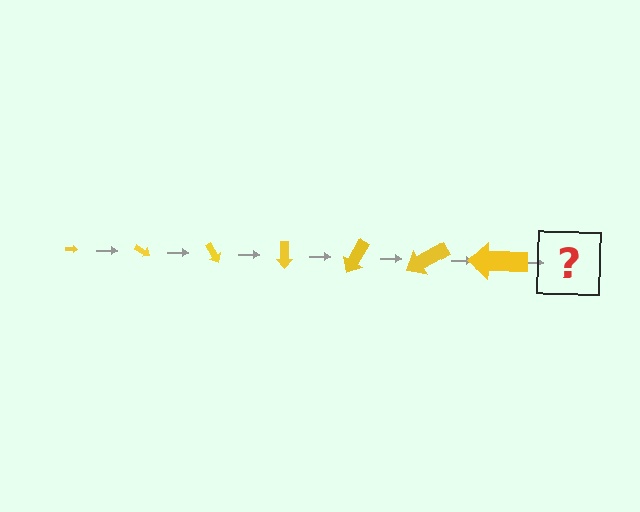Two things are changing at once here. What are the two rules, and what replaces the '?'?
The two rules are that the arrow grows larger each step and it rotates 30 degrees each step. The '?' should be an arrow, larger than the previous one and rotated 210 degrees from the start.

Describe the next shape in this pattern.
It should be an arrow, larger than the previous one and rotated 210 degrees from the start.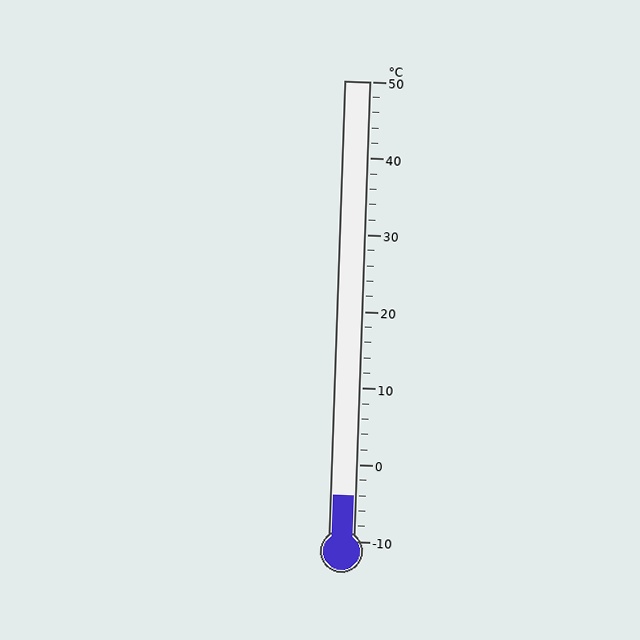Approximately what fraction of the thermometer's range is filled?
The thermometer is filled to approximately 10% of its range.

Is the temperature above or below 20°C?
The temperature is below 20°C.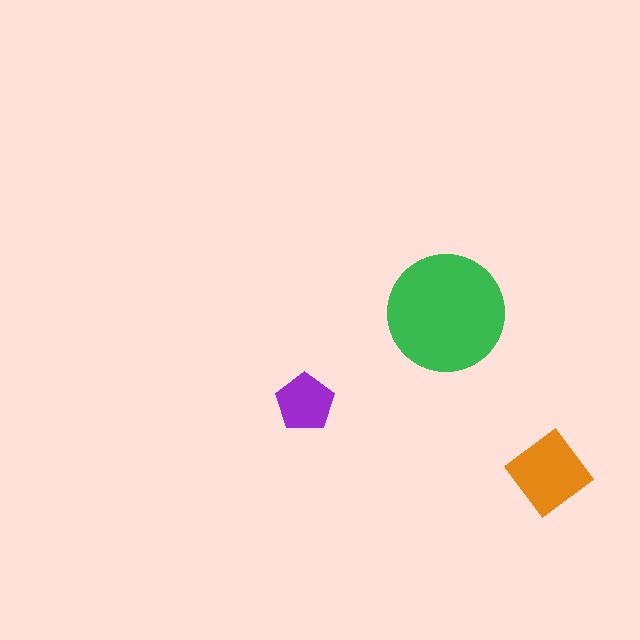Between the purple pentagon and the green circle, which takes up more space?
The green circle.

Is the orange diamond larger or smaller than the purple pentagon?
Larger.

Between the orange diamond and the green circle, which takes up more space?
The green circle.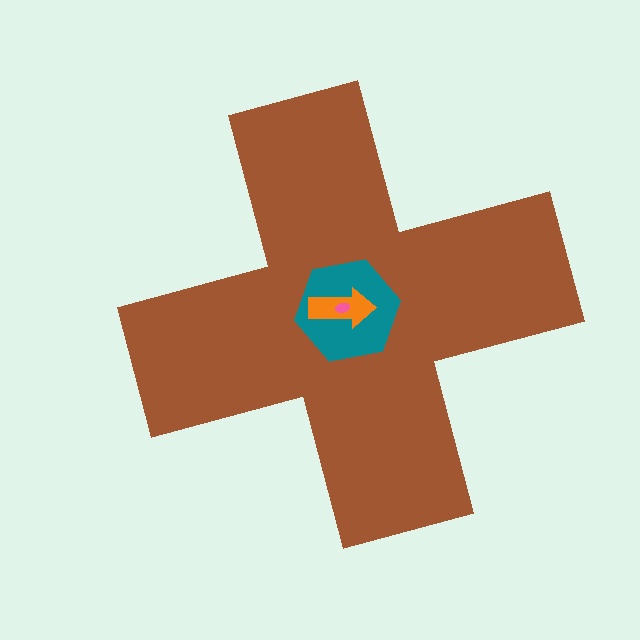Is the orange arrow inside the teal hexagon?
Yes.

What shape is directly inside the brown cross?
The teal hexagon.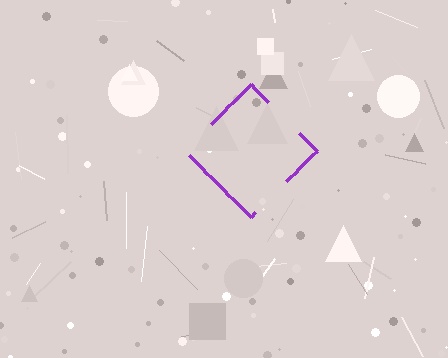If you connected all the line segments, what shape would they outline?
They would outline a diamond.